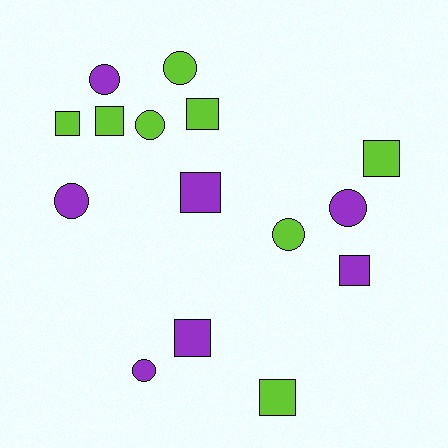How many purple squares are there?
There are 3 purple squares.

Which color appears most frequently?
Lime, with 8 objects.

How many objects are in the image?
There are 15 objects.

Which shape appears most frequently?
Square, with 8 objects.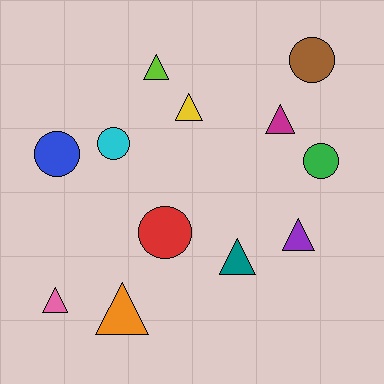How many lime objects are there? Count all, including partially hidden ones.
There is 1 lime object.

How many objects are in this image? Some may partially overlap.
There are 12 objects.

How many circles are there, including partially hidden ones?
There are 5 circles.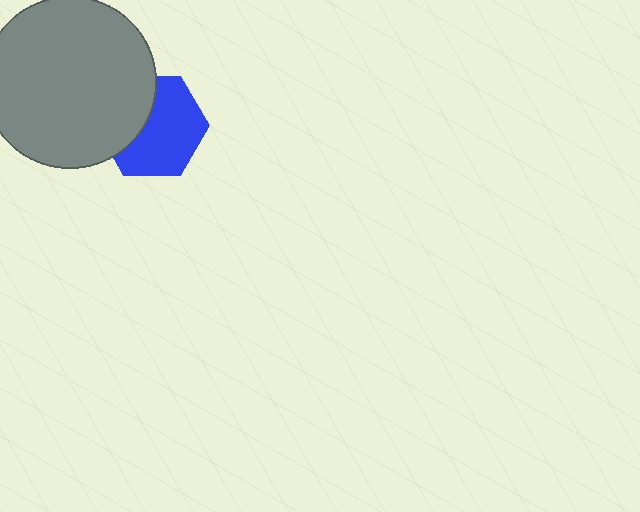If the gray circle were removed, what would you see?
You would see the complete blue hexagon.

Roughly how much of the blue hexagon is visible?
About half of it is visible (roughly 64%).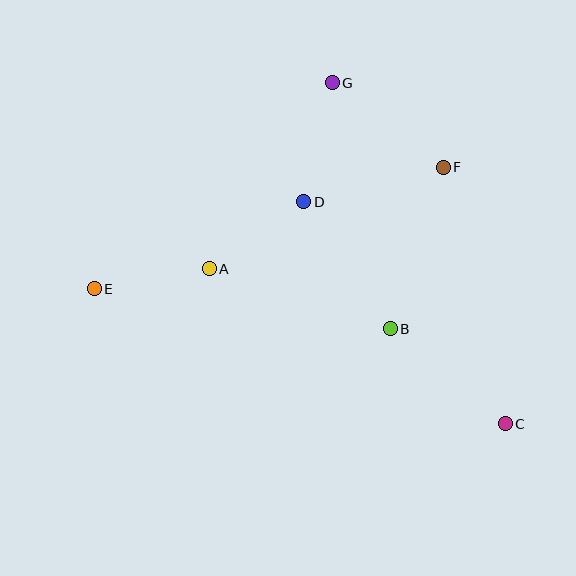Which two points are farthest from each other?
Points C and E are farthest from each other.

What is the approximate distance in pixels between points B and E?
The distance between B and E is approximately 299 pixels.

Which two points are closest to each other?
Points A and D are closest to each other.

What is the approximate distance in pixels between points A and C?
The distance between A and C is approximately 334 pixels.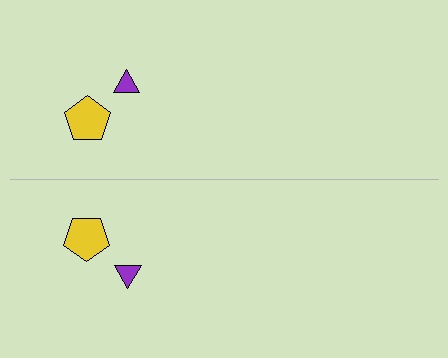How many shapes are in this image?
There are 4 shapes in this image.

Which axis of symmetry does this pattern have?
The pattern has a horizontal axis of symmetry running through the center of the image.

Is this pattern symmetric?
Yes, this pattern has bilateral (reflection) symmetry.